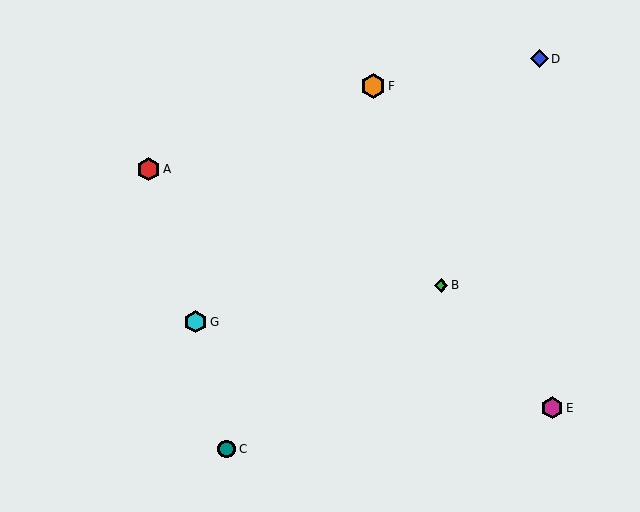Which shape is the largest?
The orange hexagon (labeled F) is the largest.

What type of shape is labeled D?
Shape D is a blue diamond.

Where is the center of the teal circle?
The center of the teal circle is at (227, 449).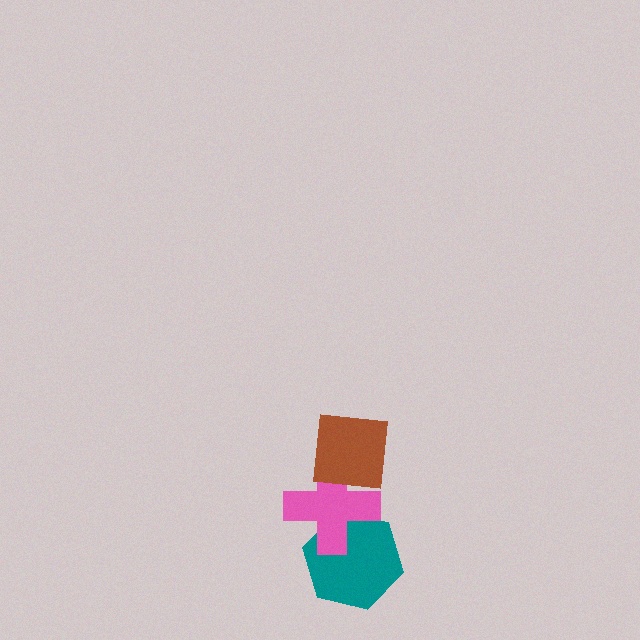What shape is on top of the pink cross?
The brown square is on top of the pink cross.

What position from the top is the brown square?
The brown square is 1st from the top.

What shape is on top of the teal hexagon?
The pink cross is on top of the teal hexagon.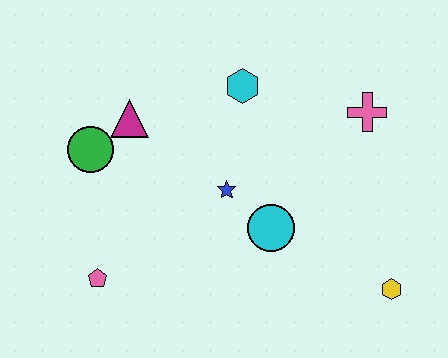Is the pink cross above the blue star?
Yes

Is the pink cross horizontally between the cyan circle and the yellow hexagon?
Yes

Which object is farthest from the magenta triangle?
The yellow hexagon is farthest from the magenta triangle.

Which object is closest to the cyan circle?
The blue star is closest to the cyan circle.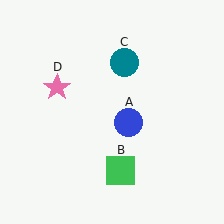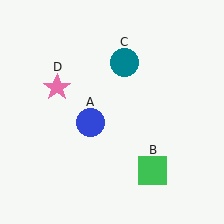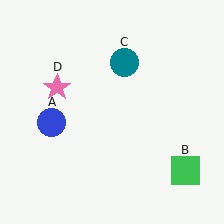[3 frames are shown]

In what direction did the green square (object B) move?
The green square (object B) moved right.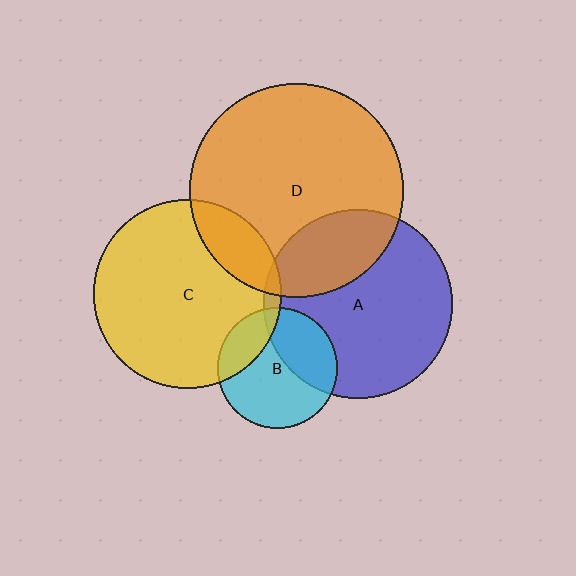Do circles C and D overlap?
Yes.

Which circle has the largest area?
Circle D (orange).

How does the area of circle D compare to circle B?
Approximately 3.2 times.